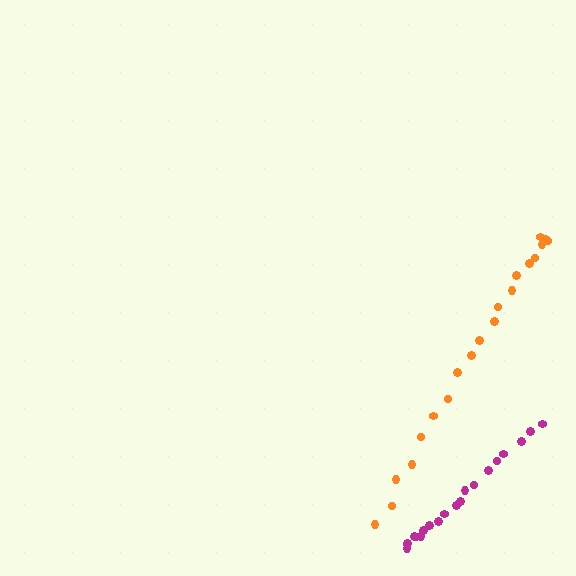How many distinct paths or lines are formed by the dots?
There are 2 distinct paths.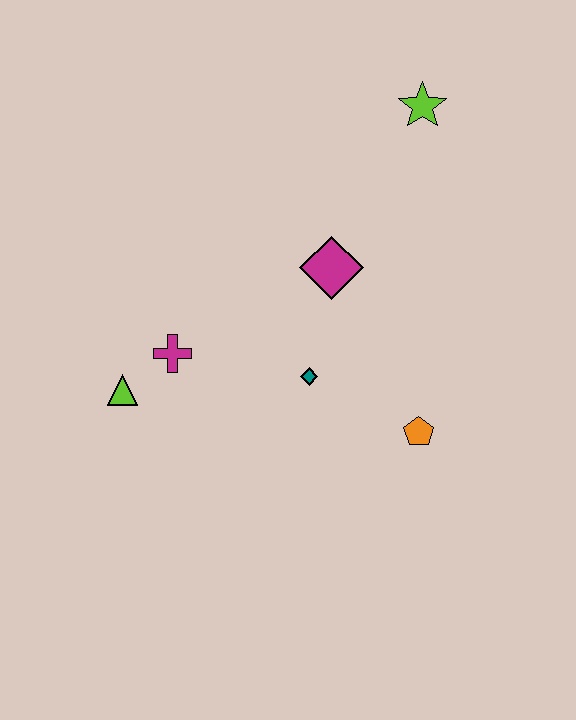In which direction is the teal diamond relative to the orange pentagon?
The teal diamond is to the left of the orange pentagon.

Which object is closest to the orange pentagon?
The teal diamond is closest to the orange pentagon.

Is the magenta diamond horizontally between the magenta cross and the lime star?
Yes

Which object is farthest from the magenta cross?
The lime star is farthest from the magenta cross.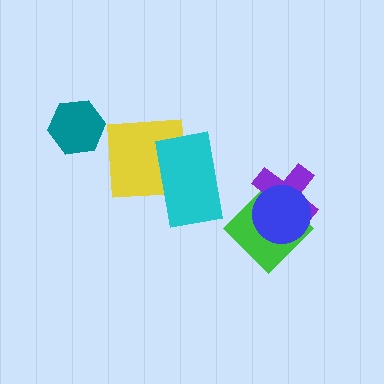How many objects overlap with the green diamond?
2 objects overlap with the green diamond.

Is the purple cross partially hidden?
Yes, it is partially covered by another shape.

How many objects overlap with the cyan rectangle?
1 object overlaps with the cyan rectangle.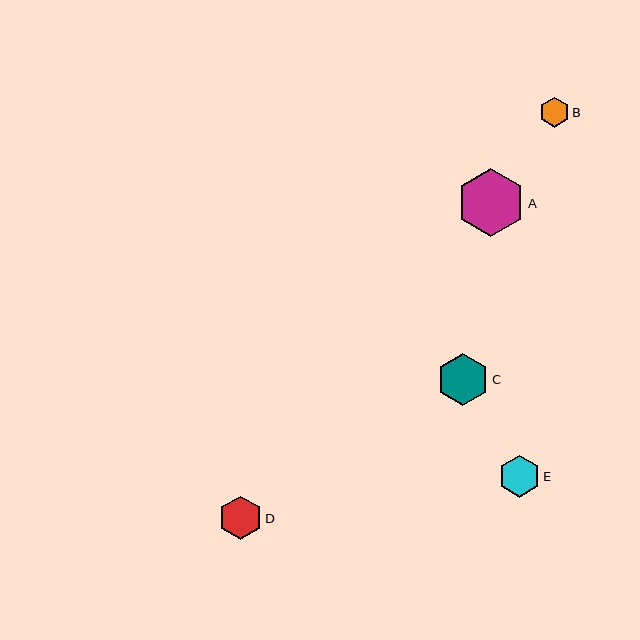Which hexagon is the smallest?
Hexagon B is the smallest with a size of approximately 30 pixels.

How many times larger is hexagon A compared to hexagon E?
Hexagon A is approximately 1.6 times the size of hexagon E.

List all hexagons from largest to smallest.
From largest to smallest: A, C, D, E, B.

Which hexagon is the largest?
Hexagon A is the largest with a size of approximately 67 pixels.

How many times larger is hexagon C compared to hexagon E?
Hexagon C is approximately 1.2 times the size of hexagon E.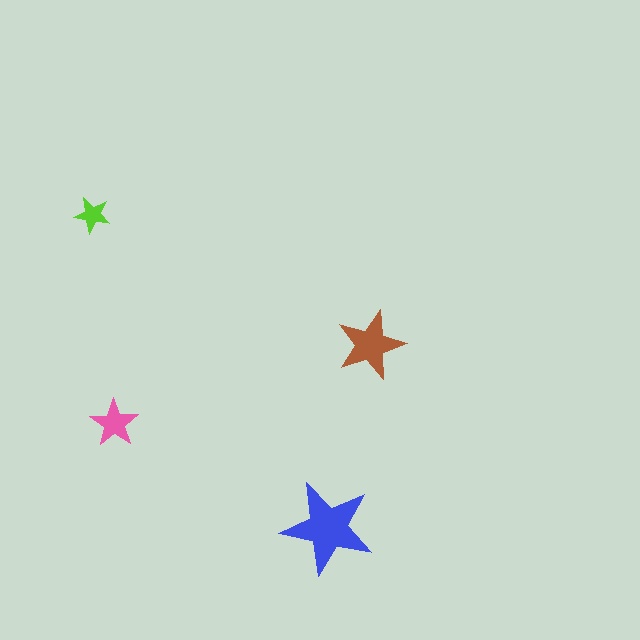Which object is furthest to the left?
The lime star is leftmost.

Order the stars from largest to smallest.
the blue one, the brown one, the pink one, the lime one.